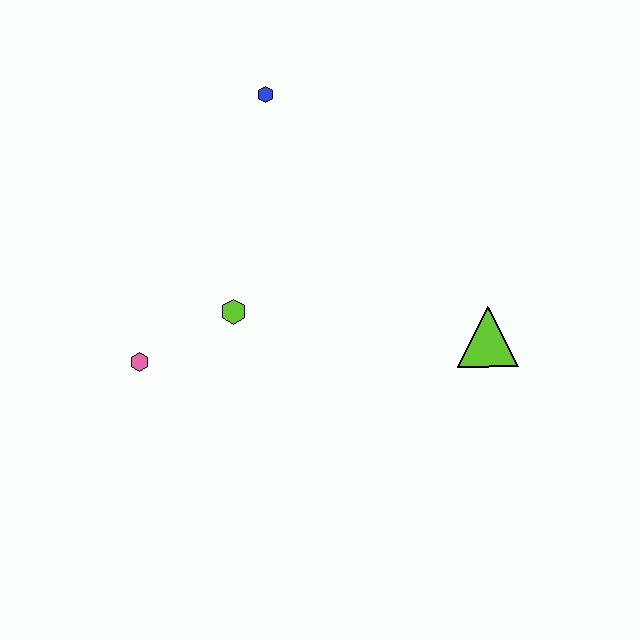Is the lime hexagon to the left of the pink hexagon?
No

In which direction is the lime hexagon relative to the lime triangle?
The lime hexagon is to the left of the lime triangle.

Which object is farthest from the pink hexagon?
The lime triangle is farthest from the pink hexagon.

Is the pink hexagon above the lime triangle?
No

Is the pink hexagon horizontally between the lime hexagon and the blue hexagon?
No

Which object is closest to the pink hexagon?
The lime hexagon is closest to the pink hexagon.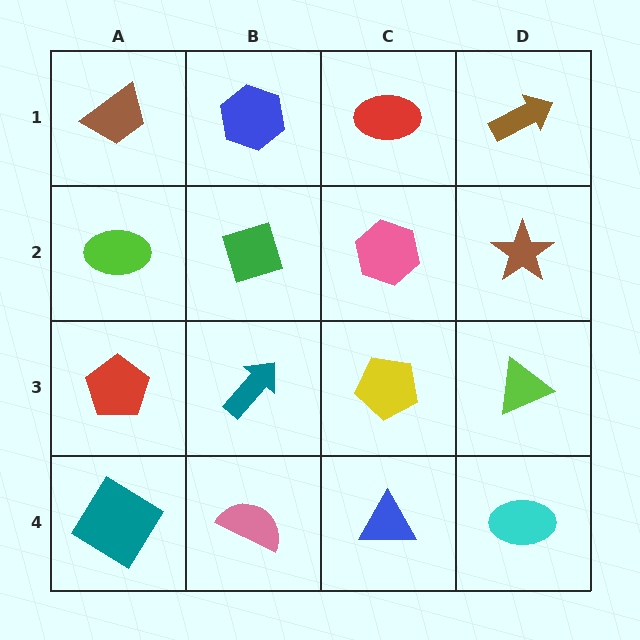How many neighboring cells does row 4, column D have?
2.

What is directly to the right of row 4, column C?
A cyan ellipse.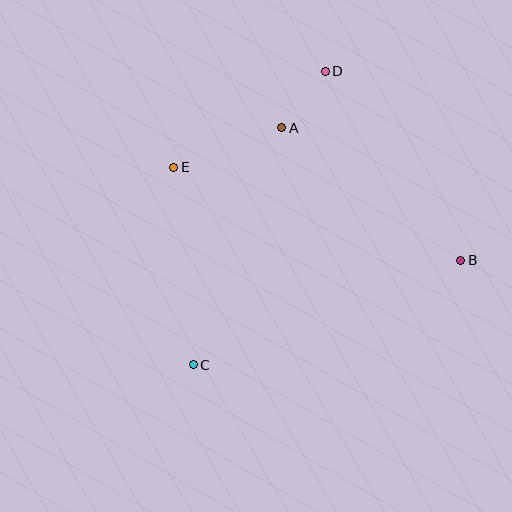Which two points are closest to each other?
Points A and D are closest to each other.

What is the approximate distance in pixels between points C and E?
The distance between C and E is approximately 198 pixels.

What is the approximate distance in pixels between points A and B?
The distance between A and B is approximately 223 pixels.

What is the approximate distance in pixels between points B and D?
The distance between B and D is approximately 233 pixels.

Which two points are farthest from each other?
Points C and D are farthest from each other.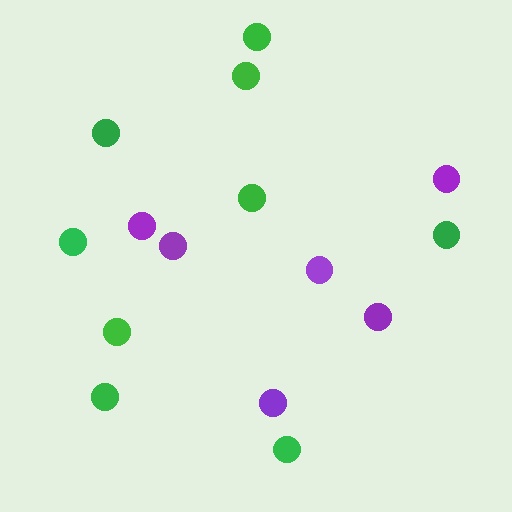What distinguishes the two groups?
There are 2 groups: one group of purple circles (6) and one group of green circles (9).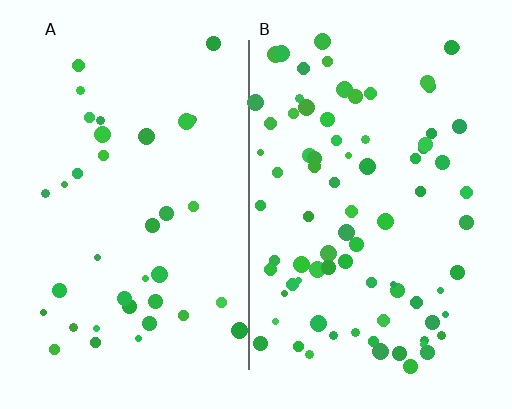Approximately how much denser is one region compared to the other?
Approximately 2.2× — region B over region A.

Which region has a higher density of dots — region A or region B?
B (the right).